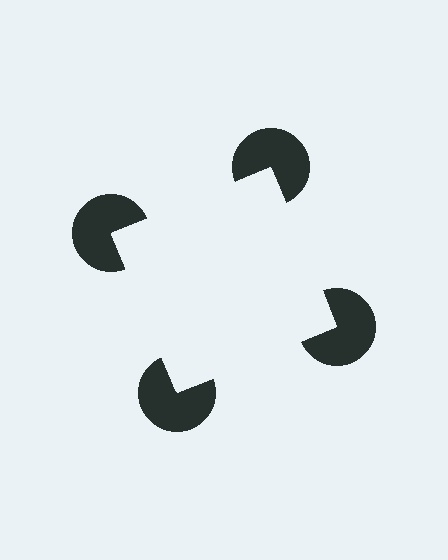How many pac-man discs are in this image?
There are 4 — one at each vertex of the illusory square.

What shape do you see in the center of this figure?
An illusory square — its edges are inferred from the aligned wedge cuts in the pac-man discs, not physically drawn.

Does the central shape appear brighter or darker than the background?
It typically appears slightly brighter than the background, even though no actual brightness change is drawn.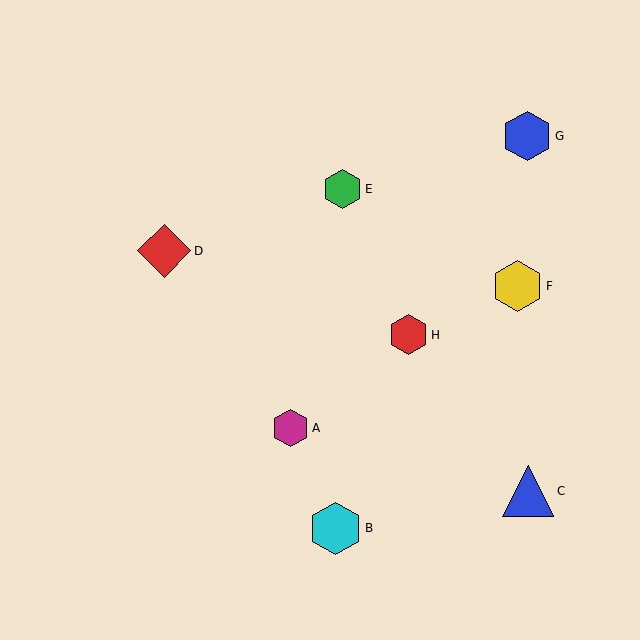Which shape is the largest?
The cyan hexagon (labeled B) is the largest.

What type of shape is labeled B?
Shape B is a cyan hexagon.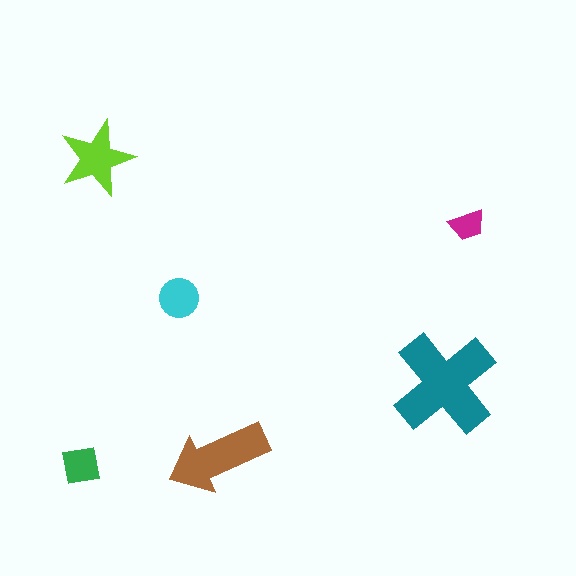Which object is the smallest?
The magenta trapezoid.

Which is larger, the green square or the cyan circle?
The cyan circle.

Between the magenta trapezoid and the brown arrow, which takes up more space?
The brown arrow.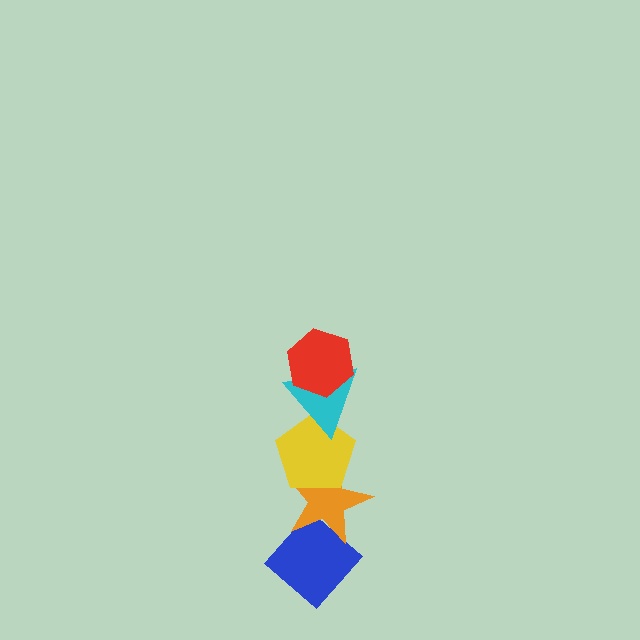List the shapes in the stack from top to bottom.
From top to bottom: the red hexagon, the cyan triangle, the yellow pentagon, the orange star, the blue diamond.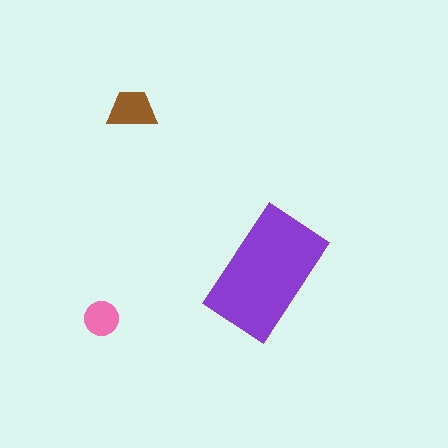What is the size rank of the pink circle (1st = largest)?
3rd.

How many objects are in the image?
There are 3 objects in the image.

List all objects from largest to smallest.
The purple rectangle, the brown trapezoid, the pink circle.